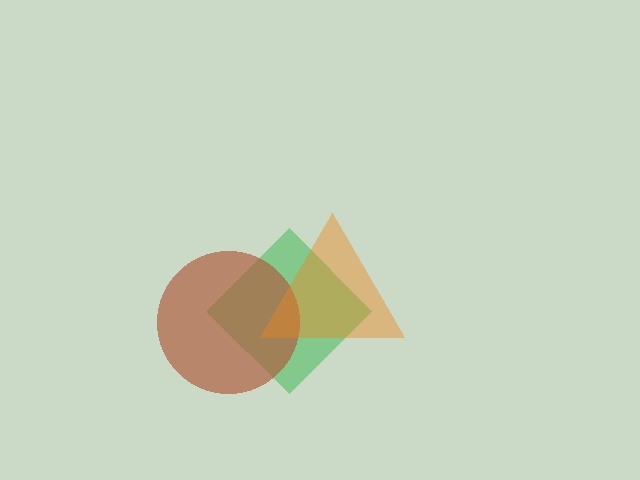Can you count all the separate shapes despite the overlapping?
Yes, there are 3 separate shapes.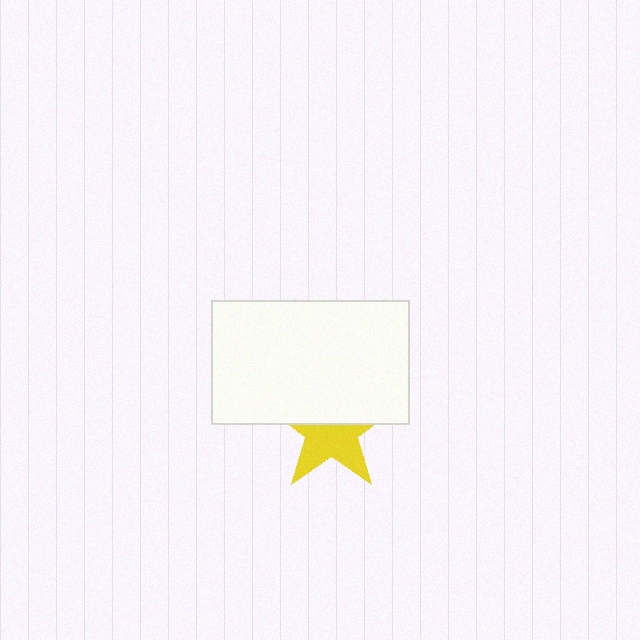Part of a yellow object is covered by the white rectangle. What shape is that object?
It is a star.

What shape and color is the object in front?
The object in front is a white rectangle.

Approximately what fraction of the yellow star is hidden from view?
Roughly 49% of the yellow star is hidden behind the white rectangle.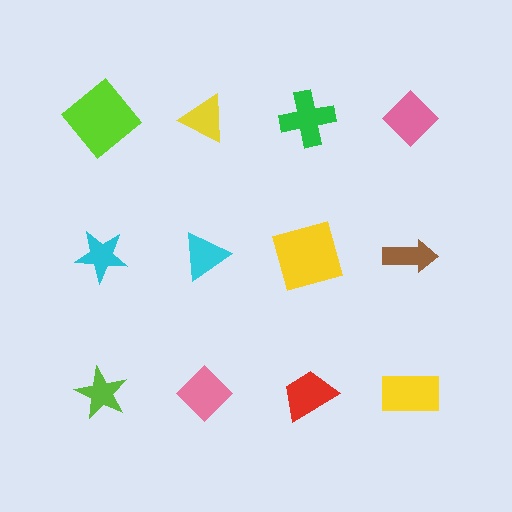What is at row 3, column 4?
A yellow rectangle.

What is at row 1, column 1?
A lime diamond.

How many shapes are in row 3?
4 shapes.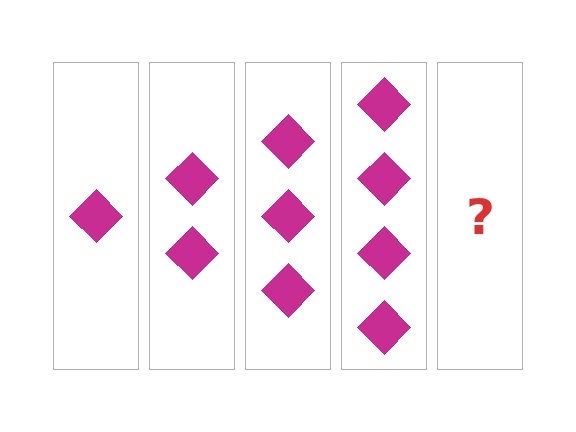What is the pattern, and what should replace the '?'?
The pattern is that each step adds one more diamond. The '?' should be 5 diamonds.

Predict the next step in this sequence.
The next step is 5 diamonds.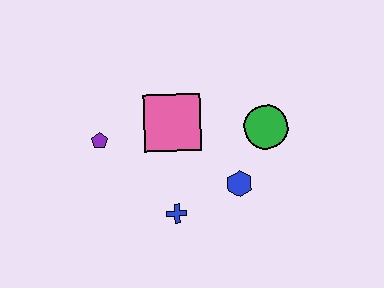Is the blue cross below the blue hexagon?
Yes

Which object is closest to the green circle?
The blue hexagon is closest to the green circle.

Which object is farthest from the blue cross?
The green circle is farthest from the blue cross.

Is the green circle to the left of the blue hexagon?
No